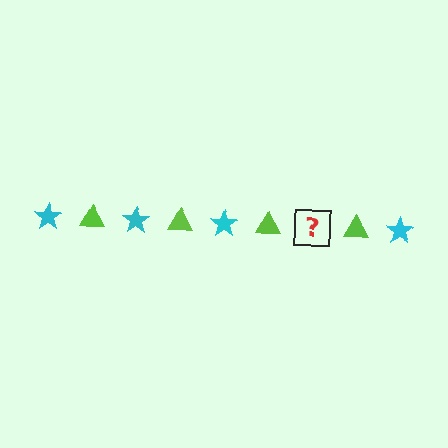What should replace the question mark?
The question mark should be replaced with a cyan star.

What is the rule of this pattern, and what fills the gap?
The rule is that the pattern alternates between cyan star and lime triangle. The gap should be filled with a cyan star.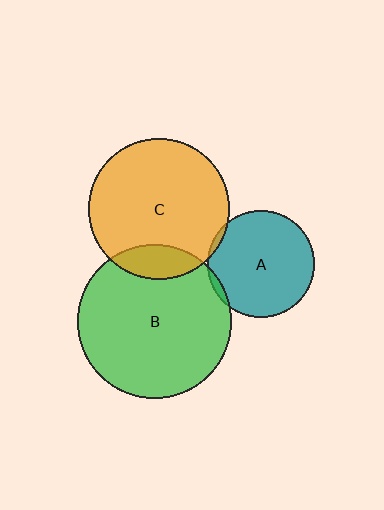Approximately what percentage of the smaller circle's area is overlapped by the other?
Approximately 15%.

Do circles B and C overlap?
Yes.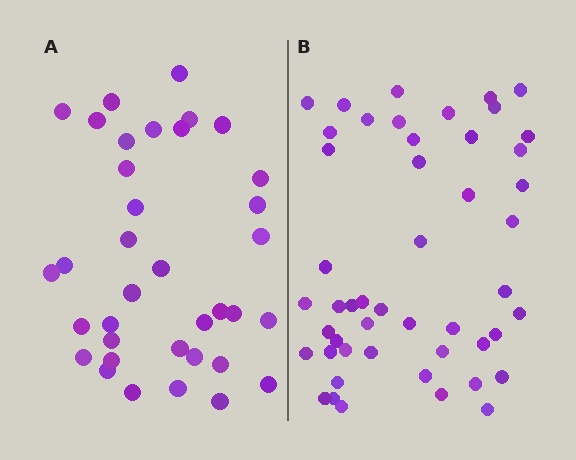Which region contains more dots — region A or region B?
Region B (the right region) has more dots.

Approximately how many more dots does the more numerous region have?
Region B has approximately 15 more dots than region A.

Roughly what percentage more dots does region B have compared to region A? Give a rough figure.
About 35% more.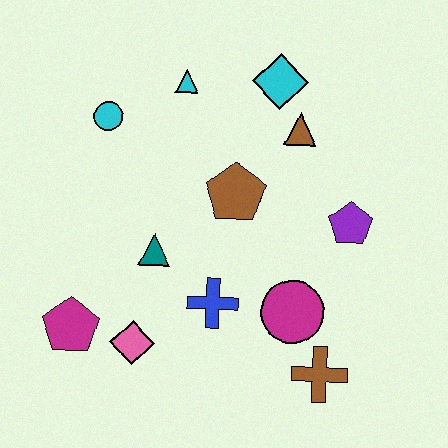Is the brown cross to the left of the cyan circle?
No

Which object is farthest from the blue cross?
The cyan diamond is farthest from the blue cross.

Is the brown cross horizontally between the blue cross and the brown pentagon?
No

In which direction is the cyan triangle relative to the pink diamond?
The cyan triangle is above the pink diamond.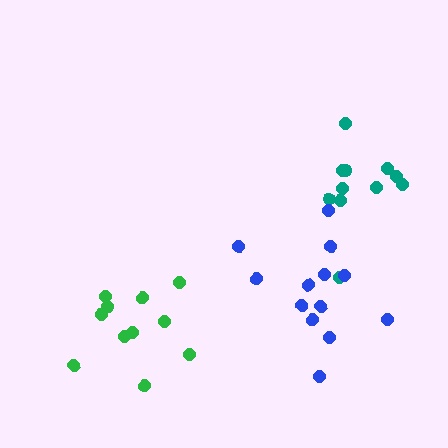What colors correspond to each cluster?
The clusters are colored: green, teal, blue.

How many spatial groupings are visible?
There are 3 spatial groupings.